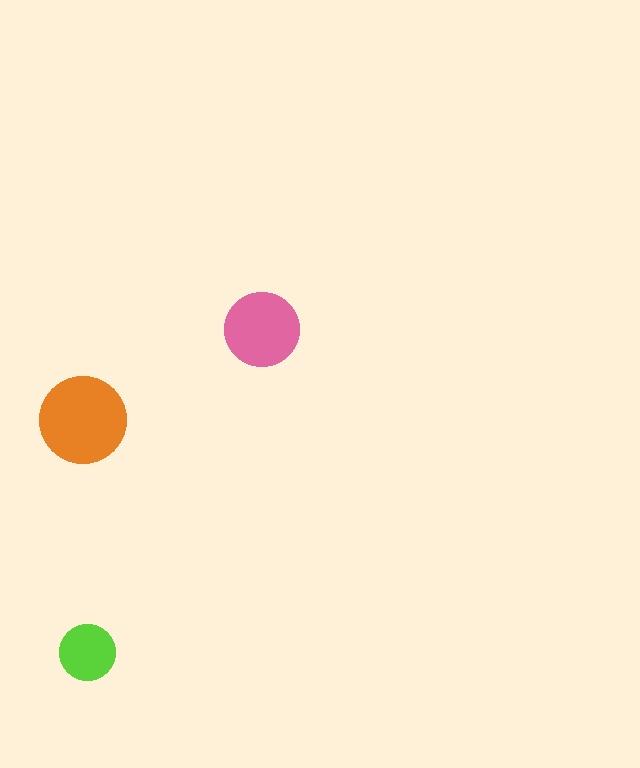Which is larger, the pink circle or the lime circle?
The pink one.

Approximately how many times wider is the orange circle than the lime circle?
About 1.5 times wider.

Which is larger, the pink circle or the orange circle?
The orange one.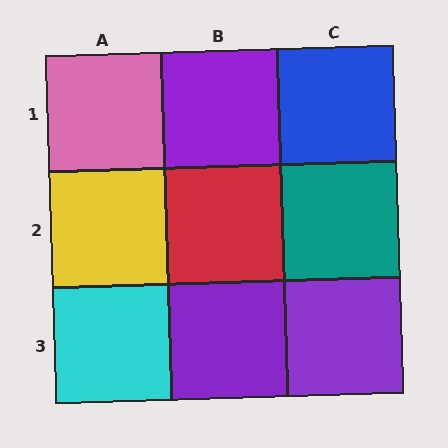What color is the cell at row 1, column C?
Blue.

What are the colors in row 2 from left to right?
Yellow, red, teal.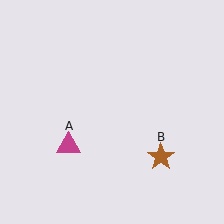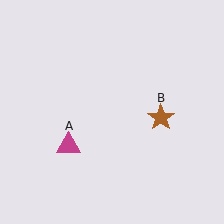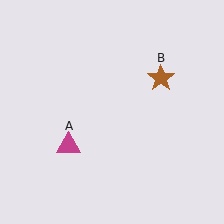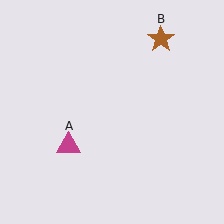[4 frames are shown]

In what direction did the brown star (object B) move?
The brown star (object B) moved up.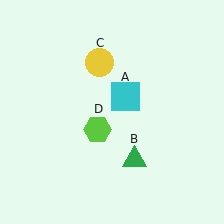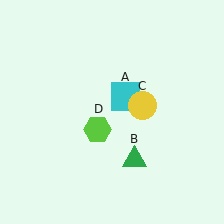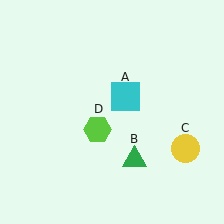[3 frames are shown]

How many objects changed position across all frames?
1 object changed position: yellow circle (object C).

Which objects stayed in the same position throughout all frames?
Cyan square (object A) and green triangle (object B) and lime hexagon (object D) remained stationary.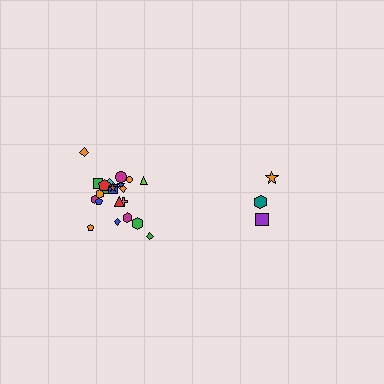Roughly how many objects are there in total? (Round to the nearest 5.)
Roughly 25 objects in total.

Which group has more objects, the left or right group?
The left group.